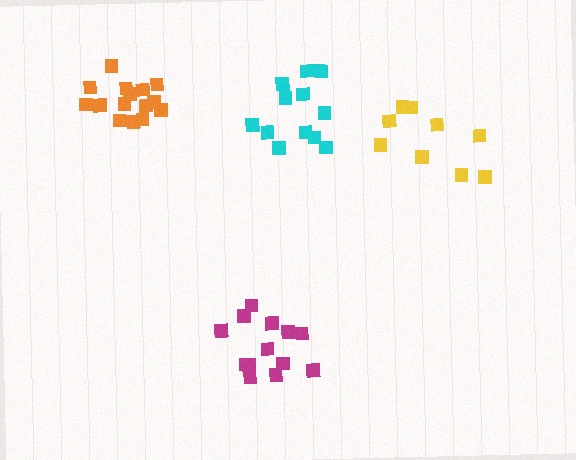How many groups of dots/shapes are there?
There are 4 groups.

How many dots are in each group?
Group 1: 13 dots, Group 2: 9 dots, Group 3: 13 dots, Group 4: 15 dots (50 total).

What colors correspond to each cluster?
The clusters are colored: cyan, yellow, magenta, orange.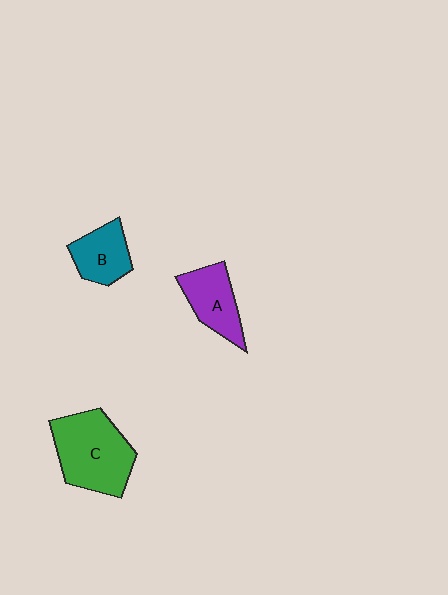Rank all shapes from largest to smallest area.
From largest to smallest: C (green), A (purple), B (teal).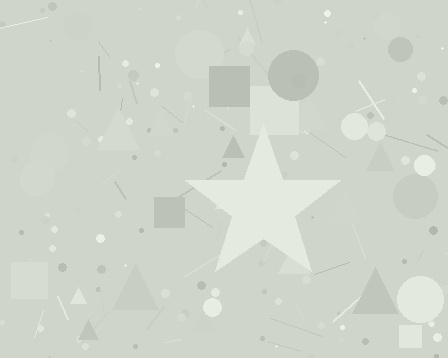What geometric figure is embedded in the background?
A star is embedded in the background.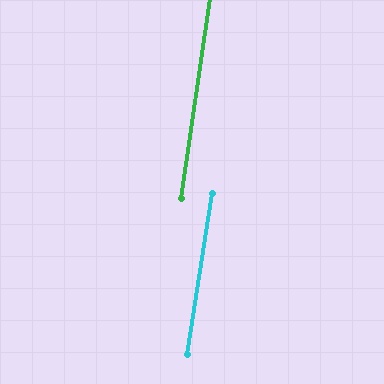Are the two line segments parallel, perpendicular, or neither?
Parallel — their directions differ by only 0.5°.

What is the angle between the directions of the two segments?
Approximately 0 degrees.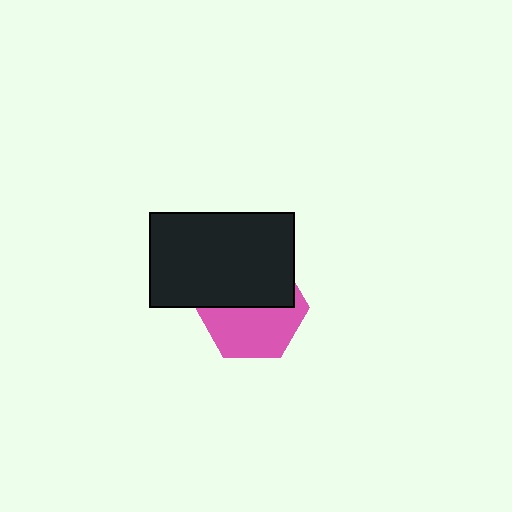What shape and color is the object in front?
The object in front is a black rectangle.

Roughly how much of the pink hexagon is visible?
About half of it is visible (roughly 52%).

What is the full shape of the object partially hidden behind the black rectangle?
The partially hidden object is a pink hexagon.